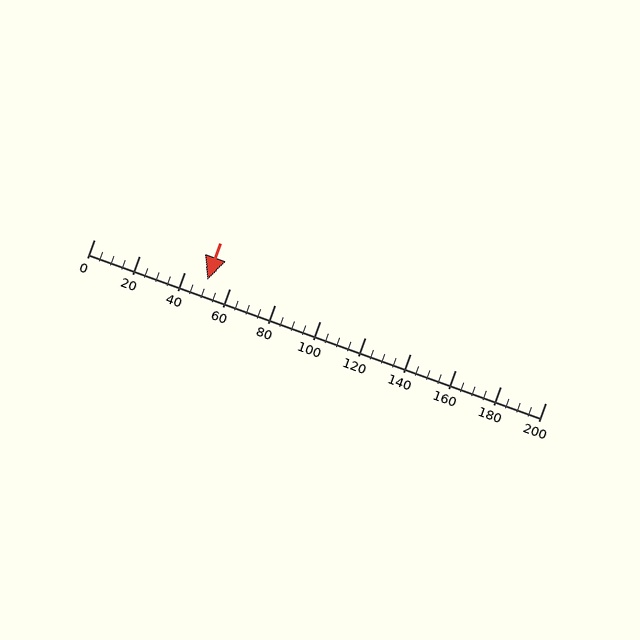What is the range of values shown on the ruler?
The ruler shows values from 0 to 200.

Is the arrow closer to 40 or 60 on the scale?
The arrow is closer to 60.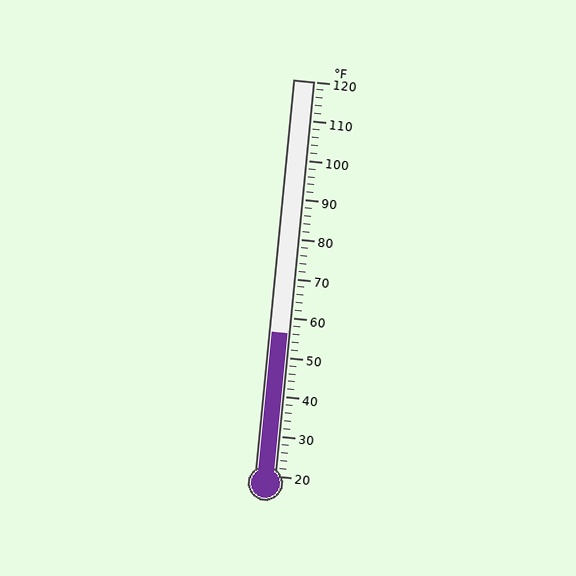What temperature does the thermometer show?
The thermometer shows approximately 56°F.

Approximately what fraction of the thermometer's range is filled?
The thermometer is filled to approximately 35% of its range.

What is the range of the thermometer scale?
The thermometer scale ranges from 20°F to 120°F.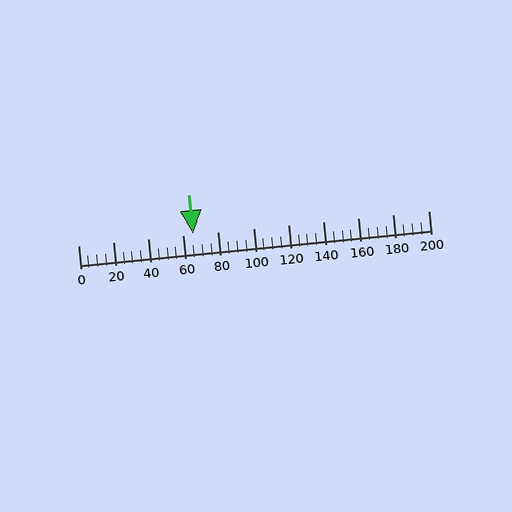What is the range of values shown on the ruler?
The ruler shows values from 0 to 200.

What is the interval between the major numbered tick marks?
The major tick marks are spaced 20 units apart.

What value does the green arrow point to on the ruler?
The green arrow points to approximately 66.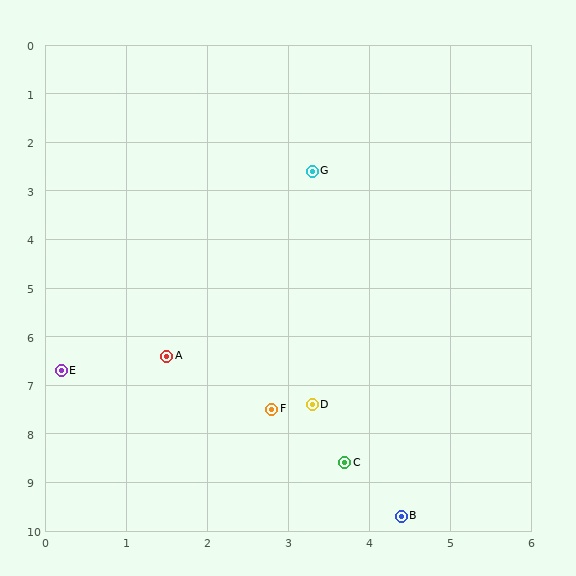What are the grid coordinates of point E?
Point E is at approximately (0.2, 6.7).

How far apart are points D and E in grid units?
Points D and E are about 3.2 grid units apart.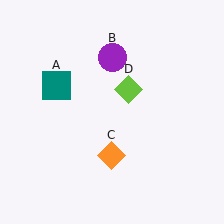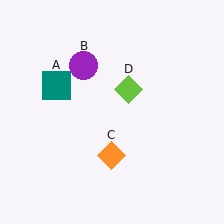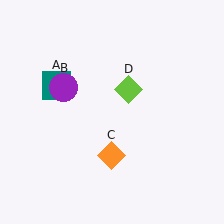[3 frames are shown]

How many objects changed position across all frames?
1 object changed position: purple circle (object B).